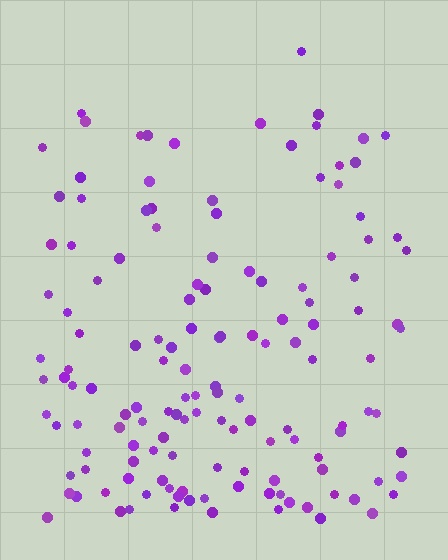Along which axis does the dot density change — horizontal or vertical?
Vertical.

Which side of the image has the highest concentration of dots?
The bottom.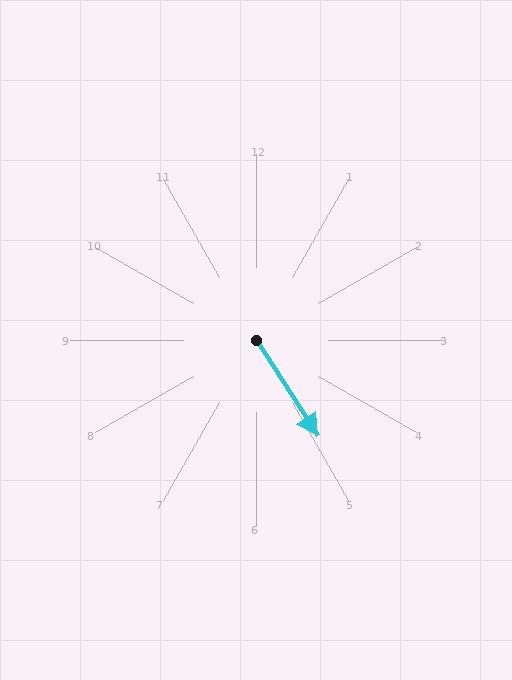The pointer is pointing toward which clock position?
Roughly 5 o'clock.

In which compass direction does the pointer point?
Southeast.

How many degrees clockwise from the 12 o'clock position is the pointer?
Approximately 147 degrees.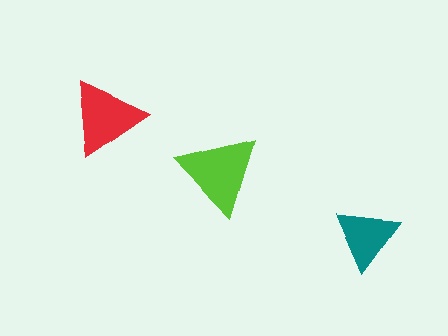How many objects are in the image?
There are 3 objects in the image.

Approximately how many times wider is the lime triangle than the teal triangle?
About 1.5 times wider.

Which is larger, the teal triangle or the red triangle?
The red one.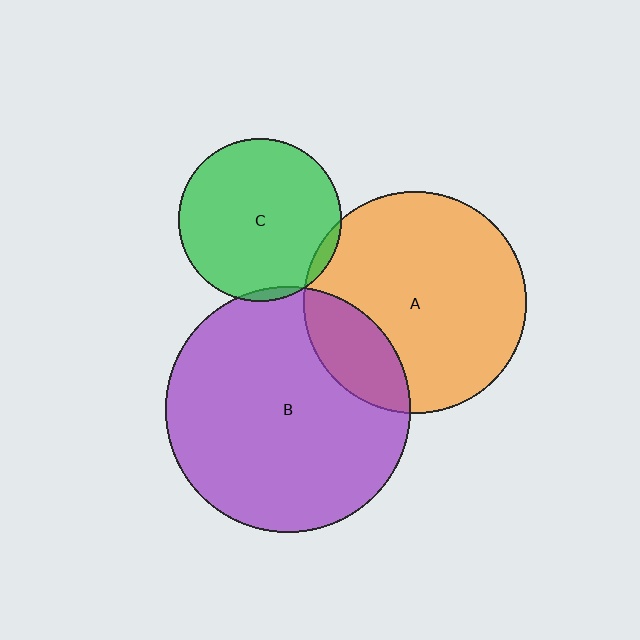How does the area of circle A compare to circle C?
Approximately 1.9 times.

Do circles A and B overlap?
Yes.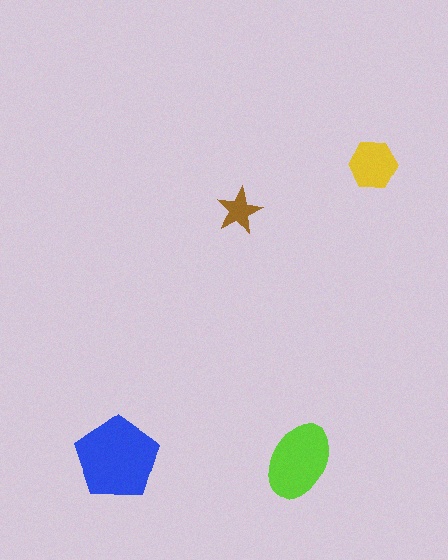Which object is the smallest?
The brown star.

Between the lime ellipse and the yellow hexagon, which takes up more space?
The lime ellipse.